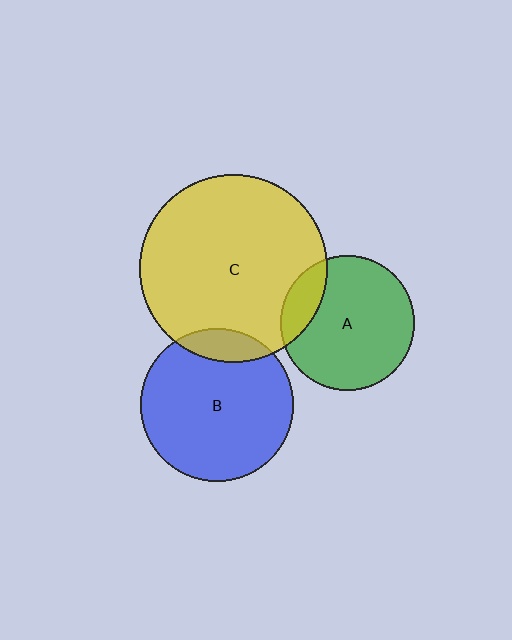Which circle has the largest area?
Circle C (yellow).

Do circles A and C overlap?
Yes.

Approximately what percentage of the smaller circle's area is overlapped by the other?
Approximately 15%.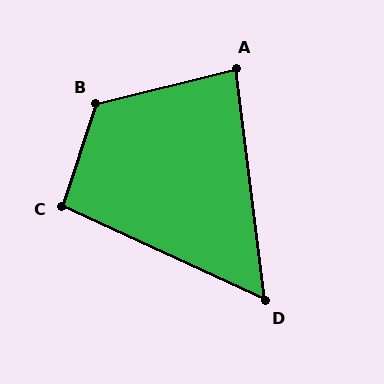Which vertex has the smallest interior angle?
D, at approximately 58 degrees.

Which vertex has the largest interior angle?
B, at approximately 122 degrees.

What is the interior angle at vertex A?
Approximately 83 degrees (acute).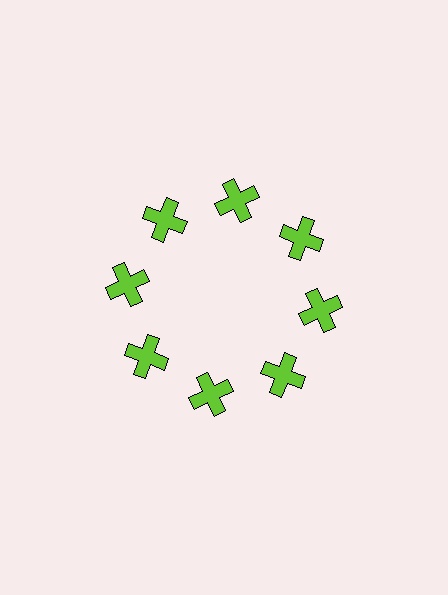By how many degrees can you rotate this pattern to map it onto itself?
The pattern maps onto itself every 45 degrees of rotation.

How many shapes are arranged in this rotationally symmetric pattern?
There are 8 shapes, arranged in 8 groups of 1.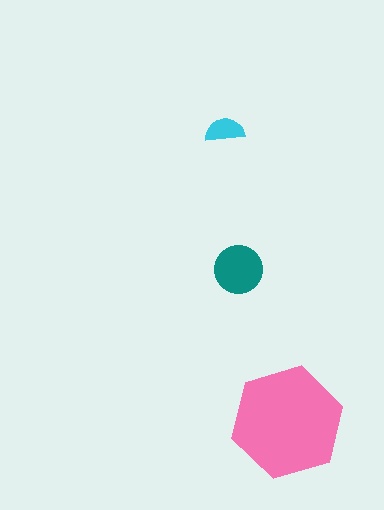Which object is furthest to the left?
The cyan semicircle is leftmost.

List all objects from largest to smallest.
The pink hexagon, the teal circle, the cyan semicircle.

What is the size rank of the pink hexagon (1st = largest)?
1st.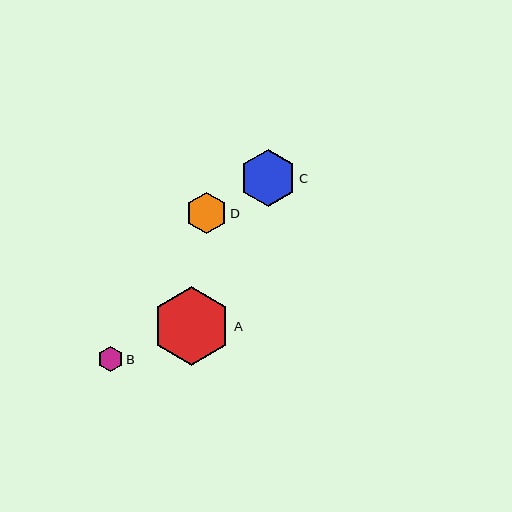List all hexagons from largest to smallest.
From largest to smallest: A, C, D, B.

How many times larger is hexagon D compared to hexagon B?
Hexagon D is approximately 1.6 times the size of hexagon B.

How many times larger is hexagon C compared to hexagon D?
Hexagon C is approximately 1.4 times the size of hexagon D.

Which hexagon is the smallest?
Hexagon B is the smallest with a size of approximately 26 pixels.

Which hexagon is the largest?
Hexagon A is the largest with a size of approximately 79 pixels.